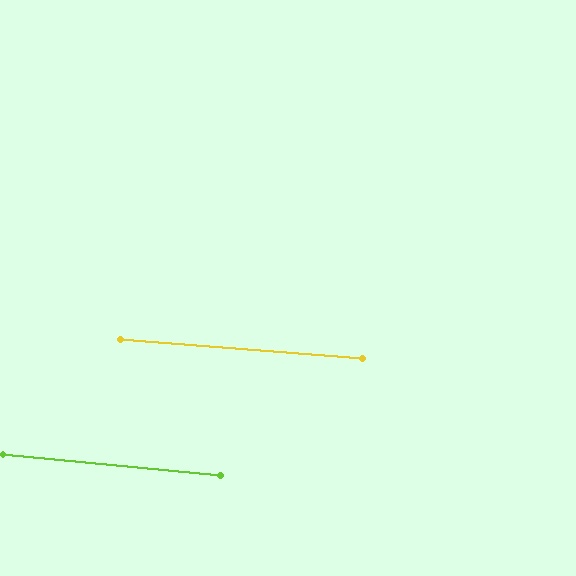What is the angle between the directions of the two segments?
Approximately 1 degree.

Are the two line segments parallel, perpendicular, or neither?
Parallel — their directions differ by only 1.0°.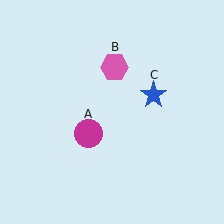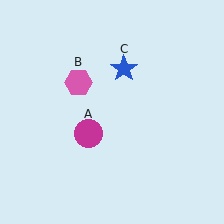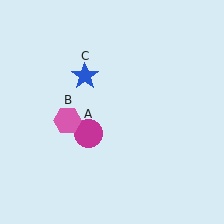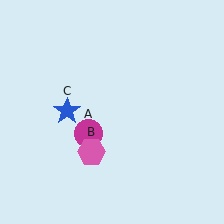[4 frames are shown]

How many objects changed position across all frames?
2 objects changed position: pink hexagon (object B), blue star (object C).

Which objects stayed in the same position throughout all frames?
Magenta circle (object A) remained stationary.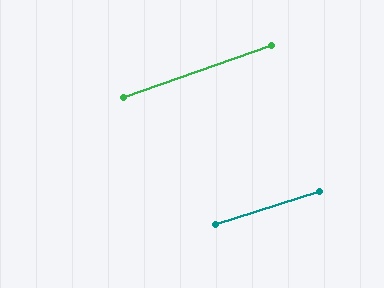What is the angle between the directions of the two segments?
Approximately 2 degrees.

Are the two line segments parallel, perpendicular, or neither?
Parallel — their directions differ by only 1.8°.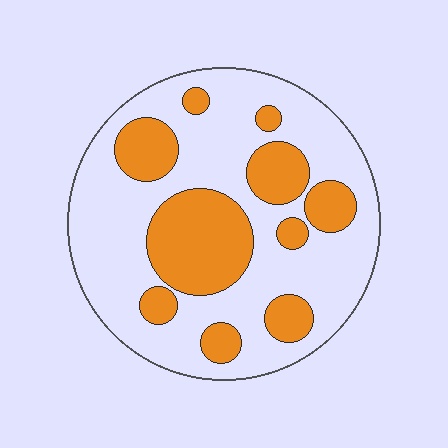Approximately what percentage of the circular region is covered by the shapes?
Approximately 30%.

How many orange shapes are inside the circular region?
10.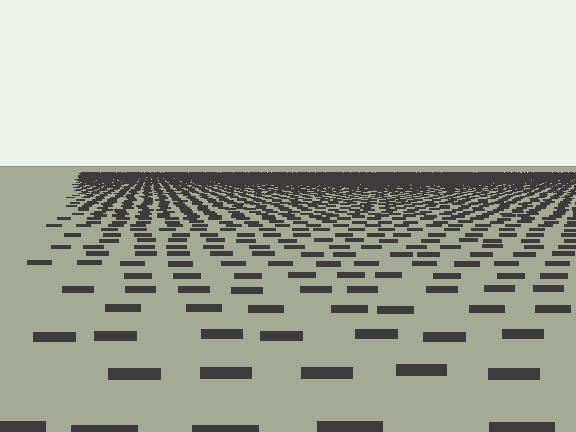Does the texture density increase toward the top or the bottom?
Density increases toward the top.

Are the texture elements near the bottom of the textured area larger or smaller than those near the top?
Larger. Near the bottom, elements are closer to the viewer and appear at a bigger on-screen size.